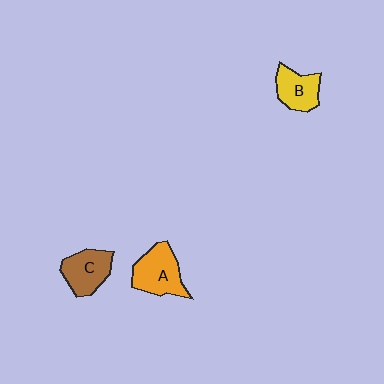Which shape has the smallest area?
Shape B (yellow).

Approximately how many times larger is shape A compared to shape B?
Approximately 1.3 times.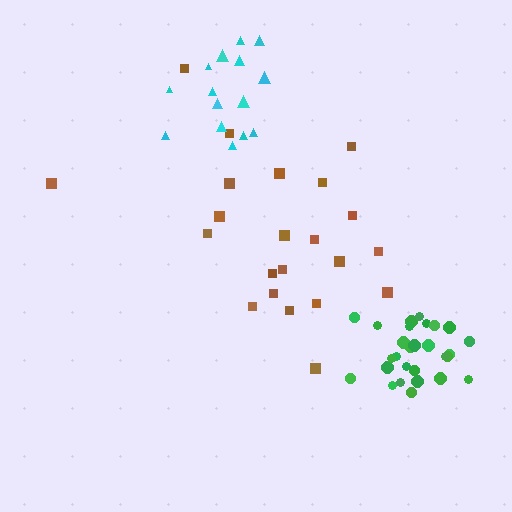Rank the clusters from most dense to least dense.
green, cyan, brown.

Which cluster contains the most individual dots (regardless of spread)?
Green (28).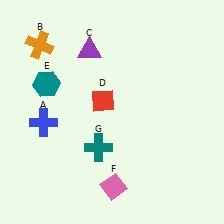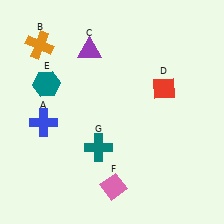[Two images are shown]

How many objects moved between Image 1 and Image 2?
1 object moved between the two images.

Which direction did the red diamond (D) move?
The red diamond (D) moved right.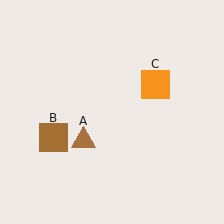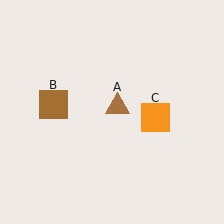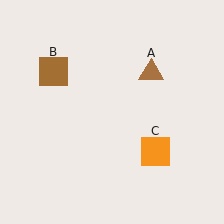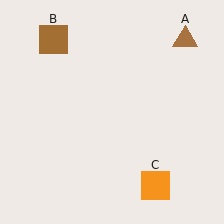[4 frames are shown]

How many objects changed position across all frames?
3 objects changed position: brown triangle (object A), brown square (object B), orange square (object C).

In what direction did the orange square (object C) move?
The orange square (object C) moved down.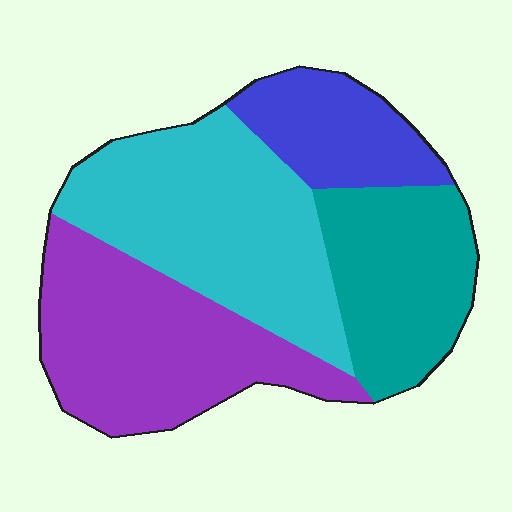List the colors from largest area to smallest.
From largest to smallest: cyan, purple, teal, blue.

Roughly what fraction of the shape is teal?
Teal covers roughly 20% of the shape.